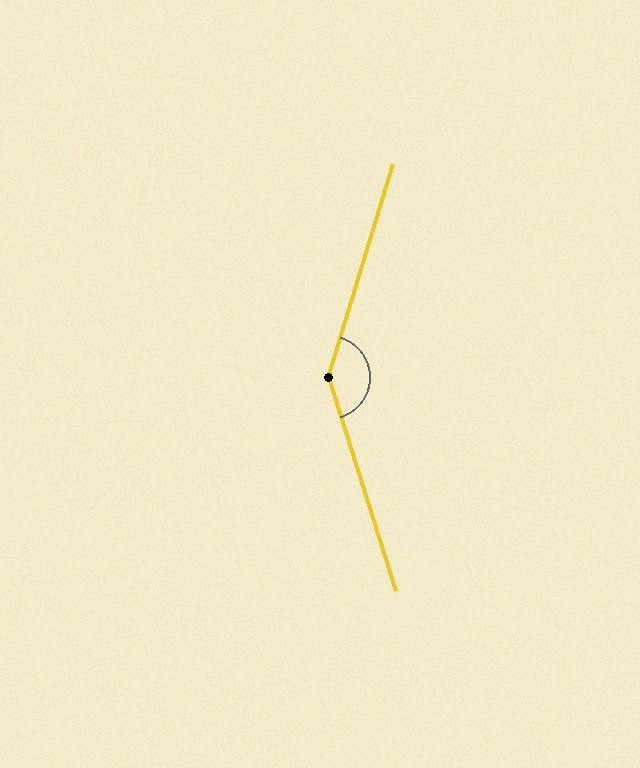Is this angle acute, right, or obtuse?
It is obtuse.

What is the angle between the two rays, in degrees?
Approximately 146 degrees.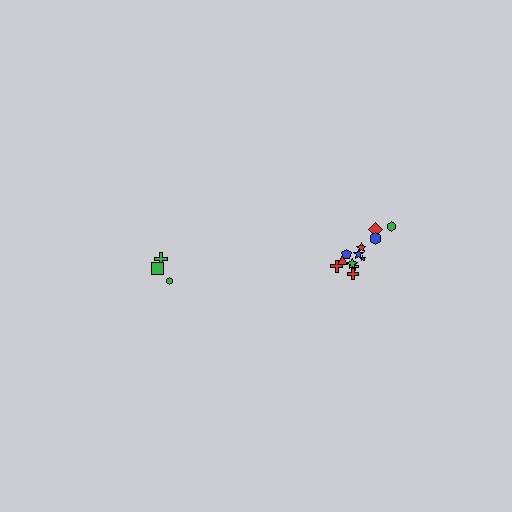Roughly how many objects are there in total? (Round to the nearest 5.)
Roughly 15 objects in total.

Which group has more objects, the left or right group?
The right group.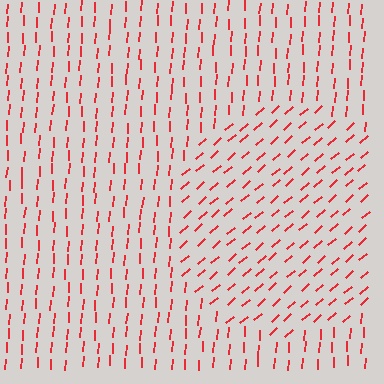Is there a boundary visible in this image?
Yes, there is a texture boundary formed by a change in line orientation.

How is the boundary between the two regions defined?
The boundary is defined purely by a change in line orientation (approximately 45 degrees difference). All lines are the same color and thickness.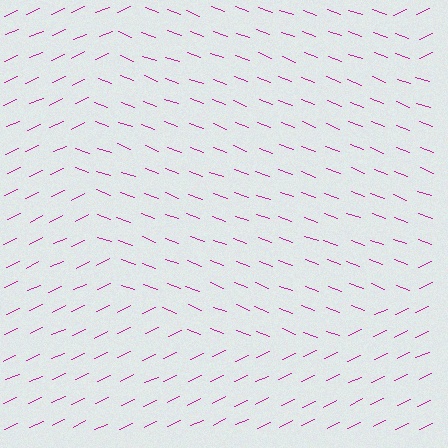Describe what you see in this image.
The image is filled with small magenta line segments. A circle region in the image has lines oriented differently from the surrounding lines, creating a visible texture boundary.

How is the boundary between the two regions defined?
The boundary is defined purely by a change in line orientation (approximately 45 degrees difference). All lines are the same color and thickness.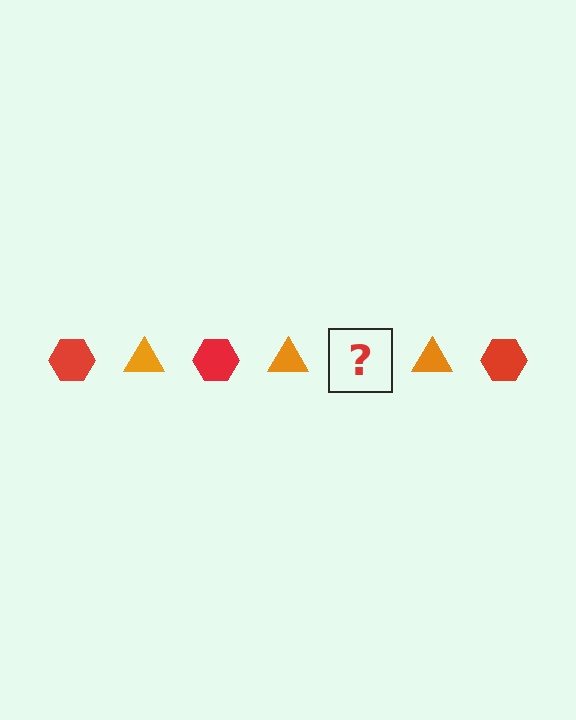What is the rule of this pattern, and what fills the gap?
The rule is that the pattern alternates between red hexagon and orange triangle. The gap should be filled with a red hexagon.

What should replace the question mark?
The question mark should be replaced with a red hexagon.